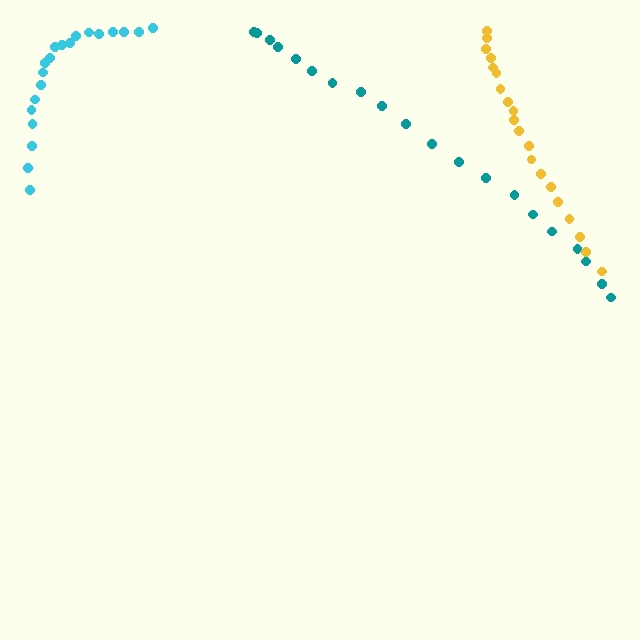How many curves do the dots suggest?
There are 3 distinct paths.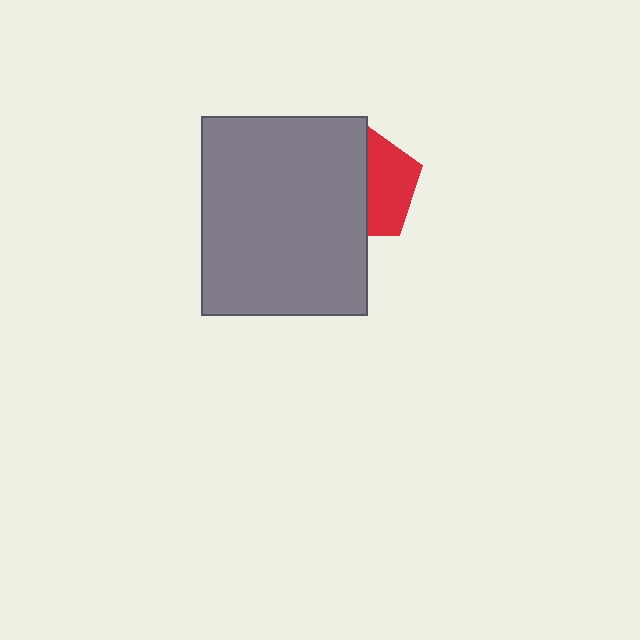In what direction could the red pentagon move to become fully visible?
The red pentagon could move right. That would shift it out from behind the gray rectangle entirely.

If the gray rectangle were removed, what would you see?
You would see the complete red pentagon.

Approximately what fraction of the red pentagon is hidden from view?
Roughly 56% of the red pentagon is hidden behind the gray rectangle.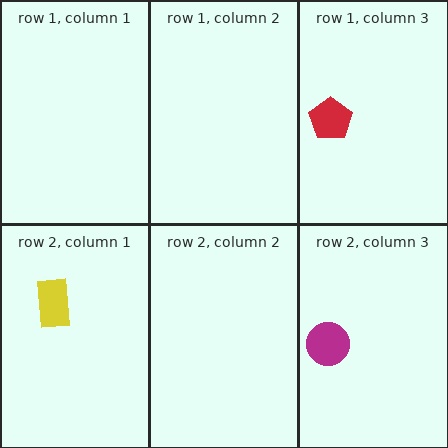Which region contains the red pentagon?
The row 1, column 3 region.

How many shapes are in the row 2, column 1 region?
1.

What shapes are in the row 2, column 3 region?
The magenta circle.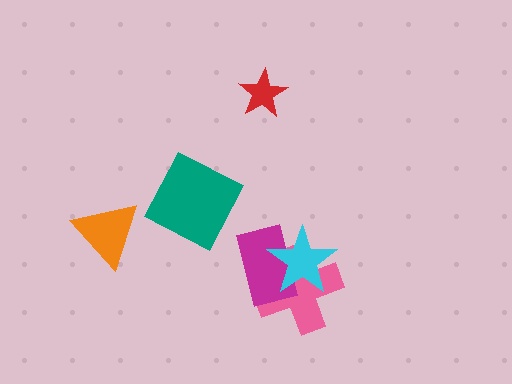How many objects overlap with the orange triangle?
0 objects overlap with the orange triangle.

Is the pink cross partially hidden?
Yes, it is partially covered by another shape.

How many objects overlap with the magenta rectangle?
2 objects overlap with the magenta rectangle.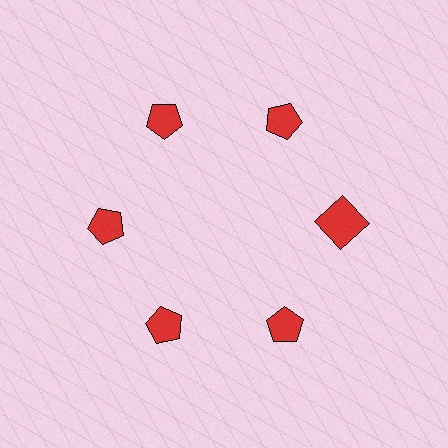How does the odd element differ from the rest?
It has a different shape: square instead of pentagon.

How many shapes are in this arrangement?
There are 6 shapes arranged in a ring pattern.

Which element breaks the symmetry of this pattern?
The red square at roughly the 3 o'clock position breaks the symmetry. All other shapes are red pentagons.